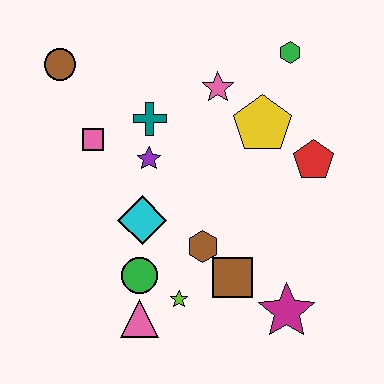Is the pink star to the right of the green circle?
Yes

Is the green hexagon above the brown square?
Yes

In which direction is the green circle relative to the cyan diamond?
The green circle is below the cyan diamond.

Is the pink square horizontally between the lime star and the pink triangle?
No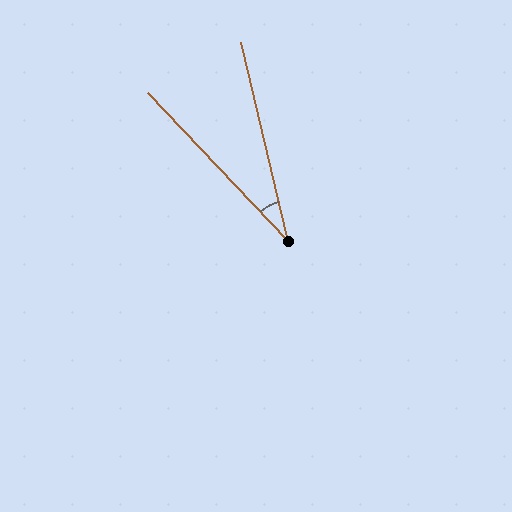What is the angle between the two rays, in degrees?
Approximately 30 degrees.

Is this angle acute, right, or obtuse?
It is acute.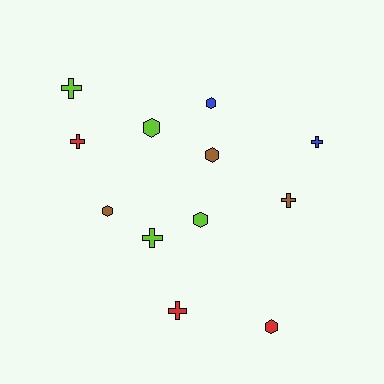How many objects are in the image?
There are 12 objects.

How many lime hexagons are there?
There are 2 lime hexagons.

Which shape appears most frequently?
Cross, with 6 objects.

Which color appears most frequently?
Lime, with 4 objects.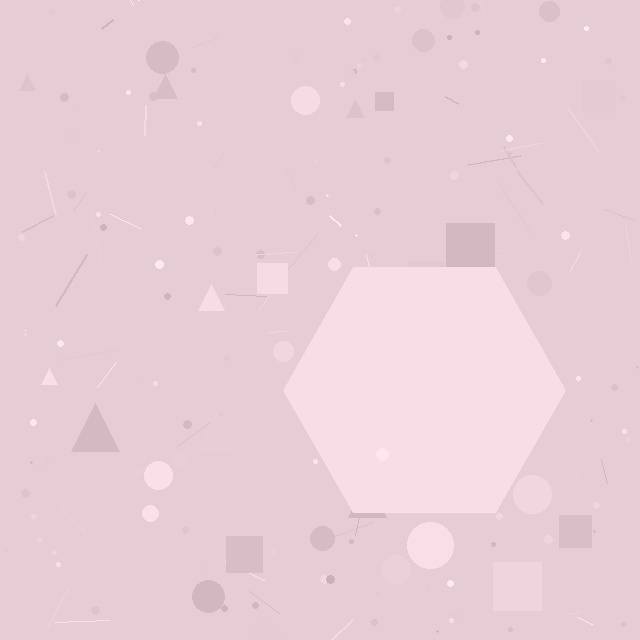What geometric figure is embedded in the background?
A hexagon is embedded in the background.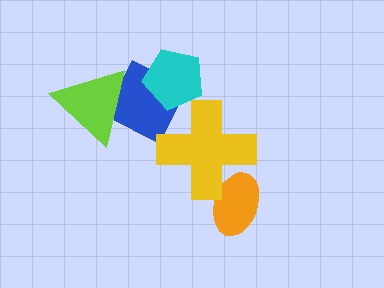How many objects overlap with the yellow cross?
1 object overlaps with the yellow cross.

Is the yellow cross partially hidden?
No, no other shape covers it.